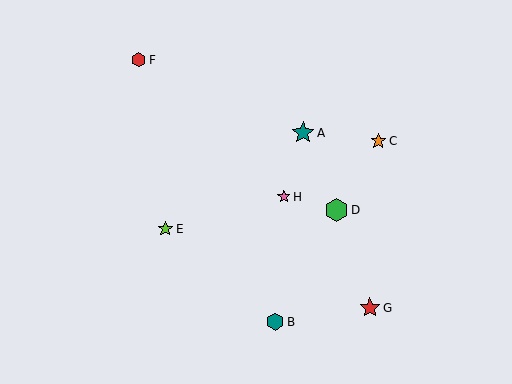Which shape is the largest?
The green hexagon (labeled D) is the largest.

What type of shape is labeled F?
Shape F is a red hexagon.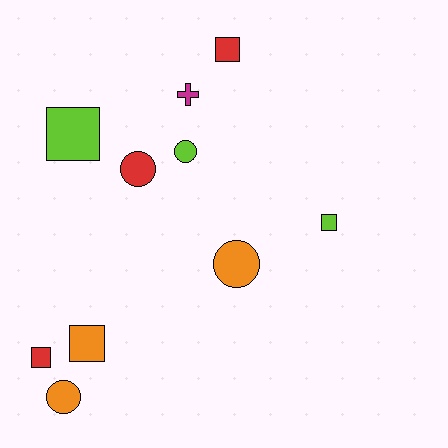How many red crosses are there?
There are no red crosses.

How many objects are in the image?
There are 10 objects.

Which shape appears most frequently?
Square, with 5 objects.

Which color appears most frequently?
Lime, with 3 objects.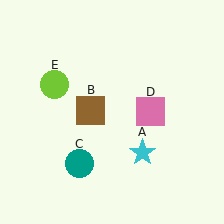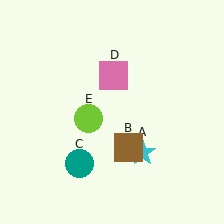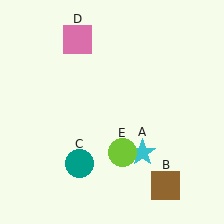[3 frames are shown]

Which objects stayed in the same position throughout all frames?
Cyan star (object A) and teal circle (object C) remained stationary.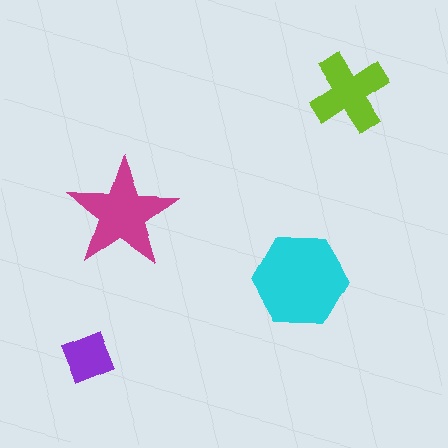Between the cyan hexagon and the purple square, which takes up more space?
The cyan hexagon.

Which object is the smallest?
The purple square.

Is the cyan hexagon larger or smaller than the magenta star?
Larger.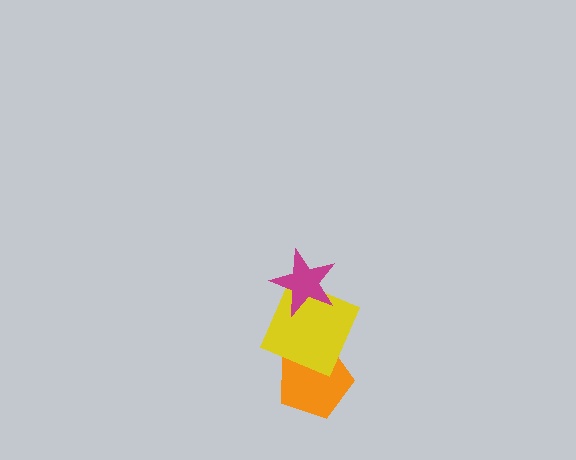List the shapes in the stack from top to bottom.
From top to bottom: the magenta star, the yellow square, the orange pentagon.